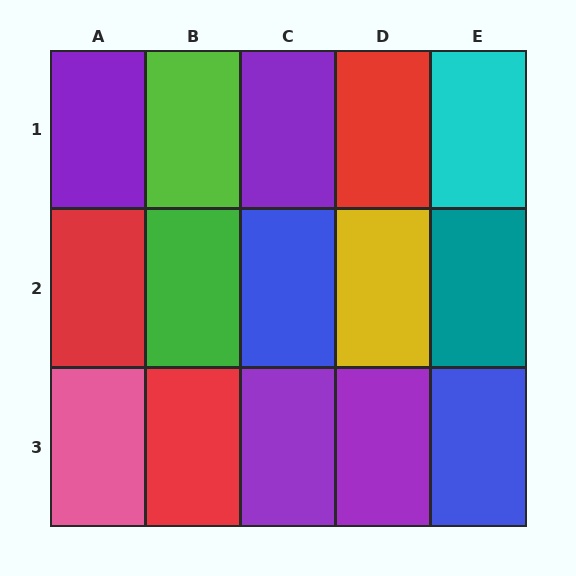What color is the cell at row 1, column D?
Red.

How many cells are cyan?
1 cell is cyan.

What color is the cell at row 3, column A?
Pink.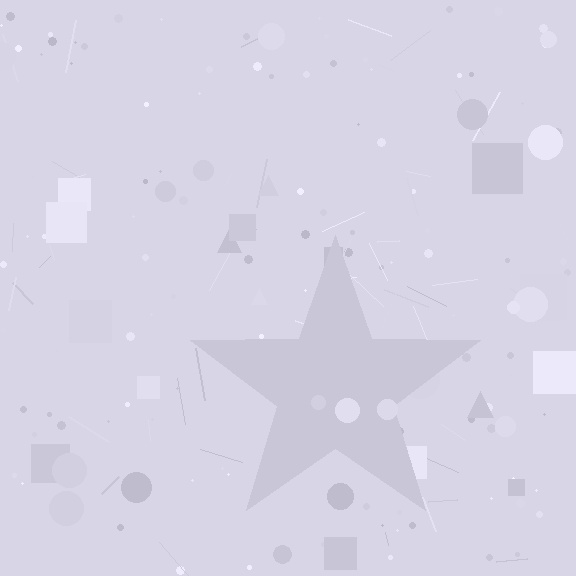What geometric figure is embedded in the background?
A star is embedded in the background.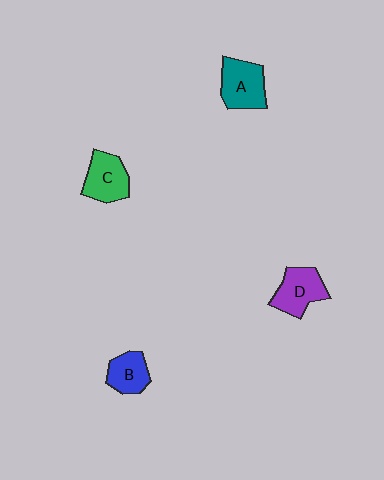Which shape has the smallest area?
Shape B (blue).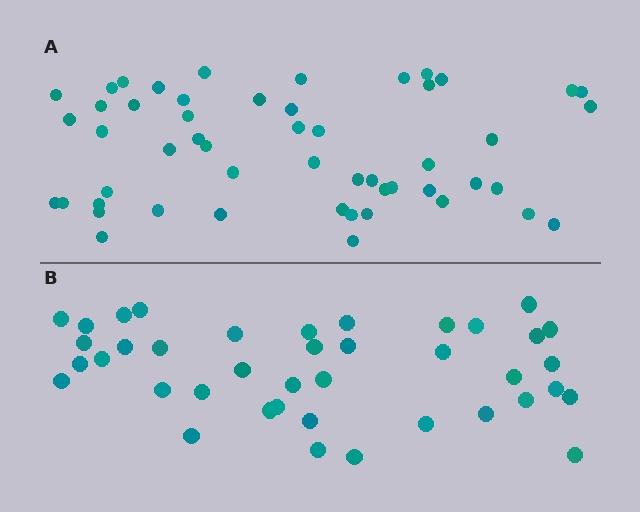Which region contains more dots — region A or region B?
Region A (the top region) has more dots.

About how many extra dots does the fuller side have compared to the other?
Region A has roughly 12 or so more dots than region B.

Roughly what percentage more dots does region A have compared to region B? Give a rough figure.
About 30% more.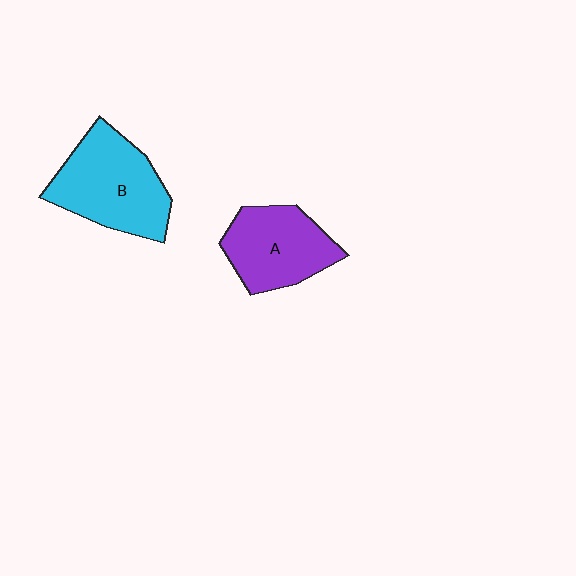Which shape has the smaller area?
Shape A (purple).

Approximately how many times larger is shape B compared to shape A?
Approximately 1.2 times.